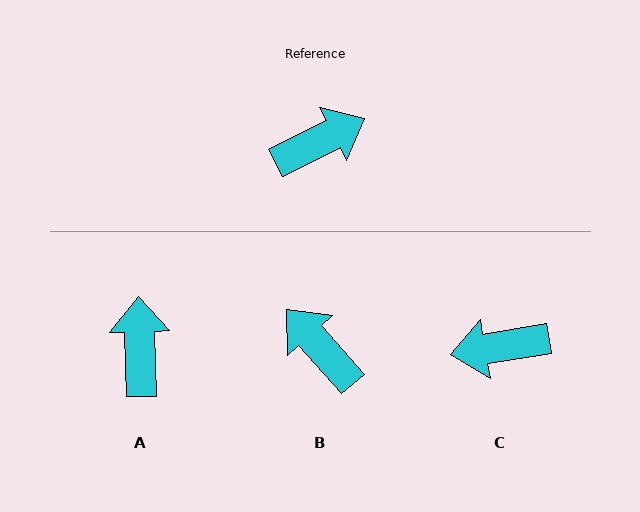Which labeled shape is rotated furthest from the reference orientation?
C, about 163 degrees away.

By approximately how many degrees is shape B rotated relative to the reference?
Approximately 105 degrees counter-clockwise.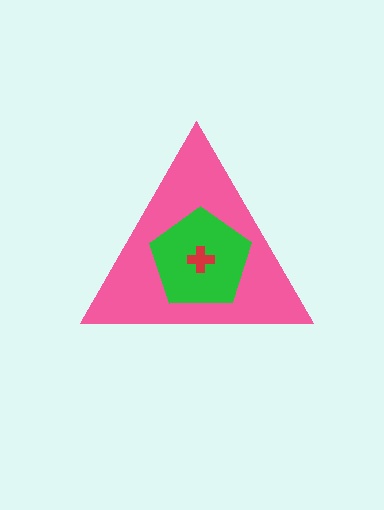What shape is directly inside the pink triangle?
The green pentagon.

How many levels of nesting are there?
3.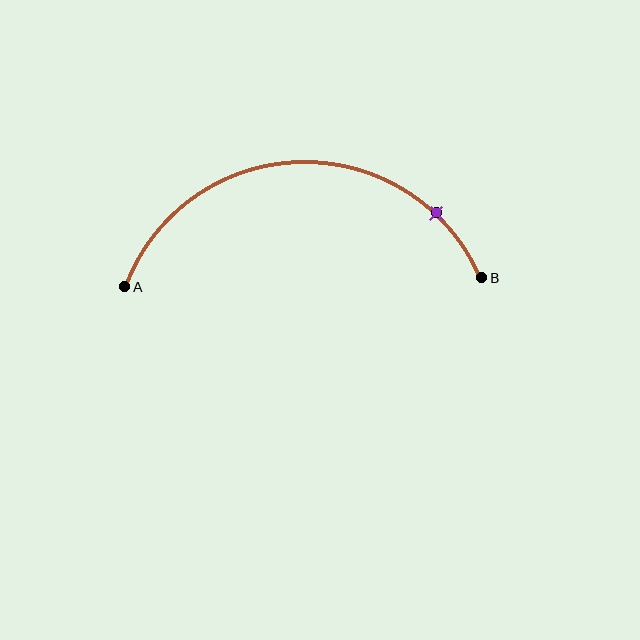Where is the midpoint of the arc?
The arc midpoint is the point on the curve farthest from the straight line joining A and B. It sits above that line.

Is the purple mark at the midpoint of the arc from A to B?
No. The purple mark lies on the arc but is closer to endpoint B. The arc midpoint would be at the point on the curve equidistant along the arc from both A and B.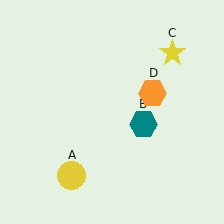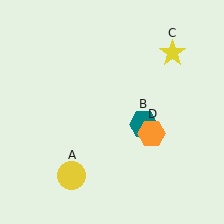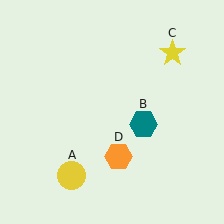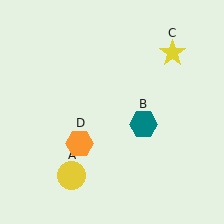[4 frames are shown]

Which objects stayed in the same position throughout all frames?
Yellow circle (object A) and teal hexagon (object B) and yellow star (object C) remained stationary.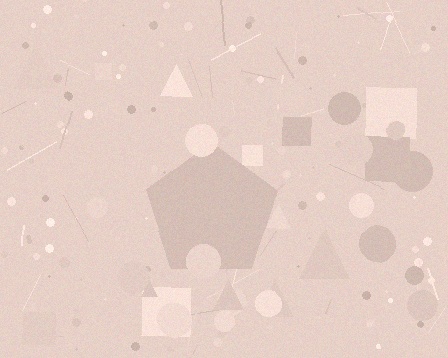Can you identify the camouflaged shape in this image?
The camouflaged shape is a pentagon.